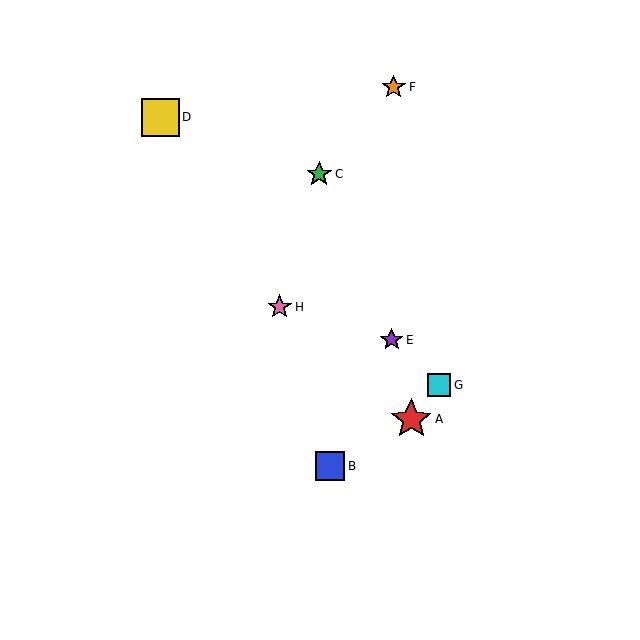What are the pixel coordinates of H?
Object H is at (280, 307).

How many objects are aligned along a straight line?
3 objects (D, E, G) are aligned along a straight line.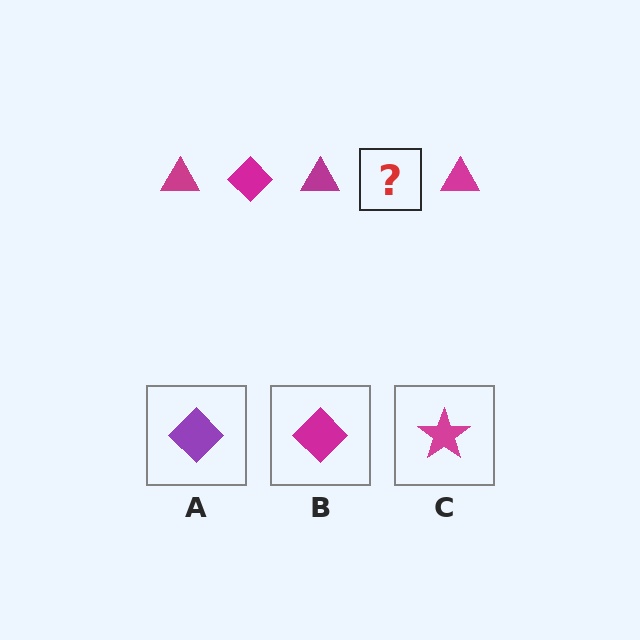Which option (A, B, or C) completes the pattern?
B.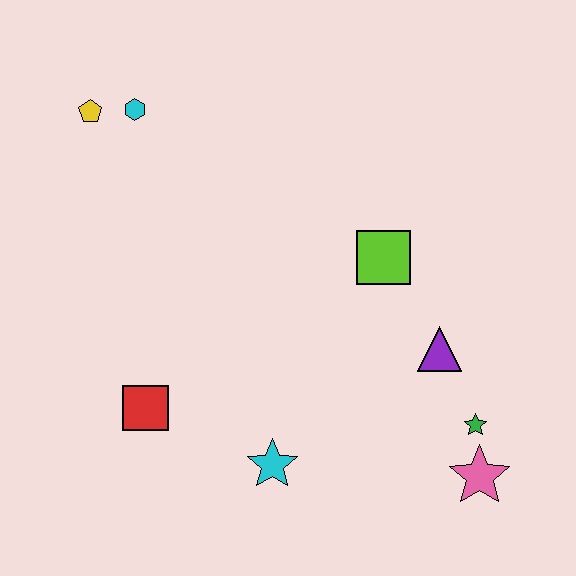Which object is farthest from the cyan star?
The yellow pentagon is farthest from the cyan star.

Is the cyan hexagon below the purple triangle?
No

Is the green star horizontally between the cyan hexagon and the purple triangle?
No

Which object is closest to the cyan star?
The red square is closest to the cyan star.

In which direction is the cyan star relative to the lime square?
The cyan star is below the lime square.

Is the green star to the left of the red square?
No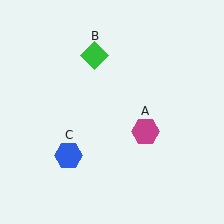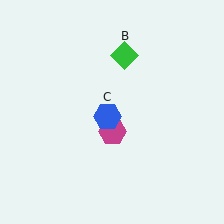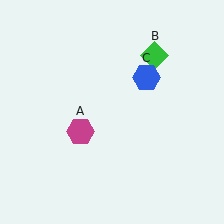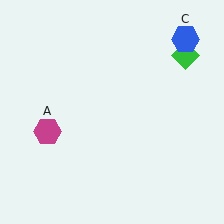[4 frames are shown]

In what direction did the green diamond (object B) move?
The green diamond (object B) moved right.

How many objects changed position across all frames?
3 objects changed position: magenta hexagon (object A), green diamond (object B), blue hexagon (object C).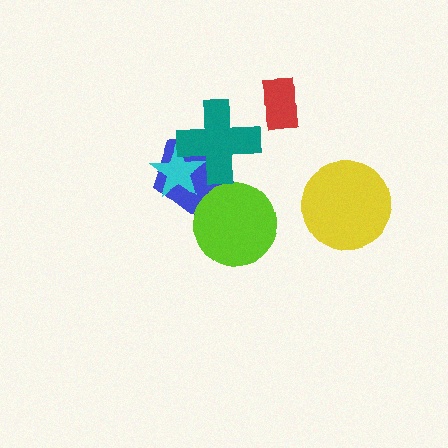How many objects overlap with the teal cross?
2 objects overlap with the teal cross.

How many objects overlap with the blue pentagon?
3 objects overlap with the blue pentagon.